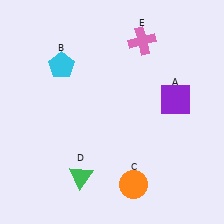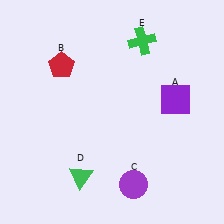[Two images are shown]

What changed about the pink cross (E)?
In Image 1, E is pink. In Image 2, it changed to green.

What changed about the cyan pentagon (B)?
In Image 1, B is cyan. In Image 2, it changed to red.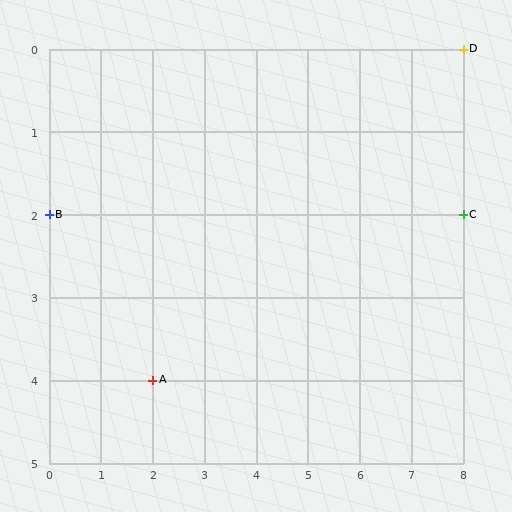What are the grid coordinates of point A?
Point A is at grid coordinates (2, 4).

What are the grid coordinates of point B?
Point B is at grid coordinates (0, 2).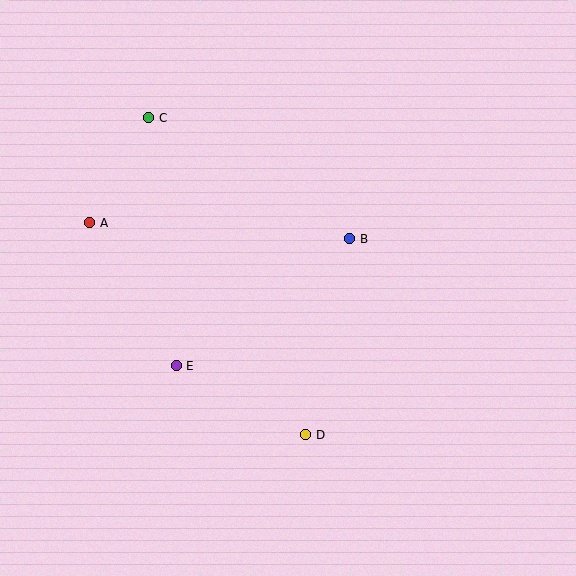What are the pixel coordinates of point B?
Point B is at (350, 239).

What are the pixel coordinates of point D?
Point D is at (306, 435).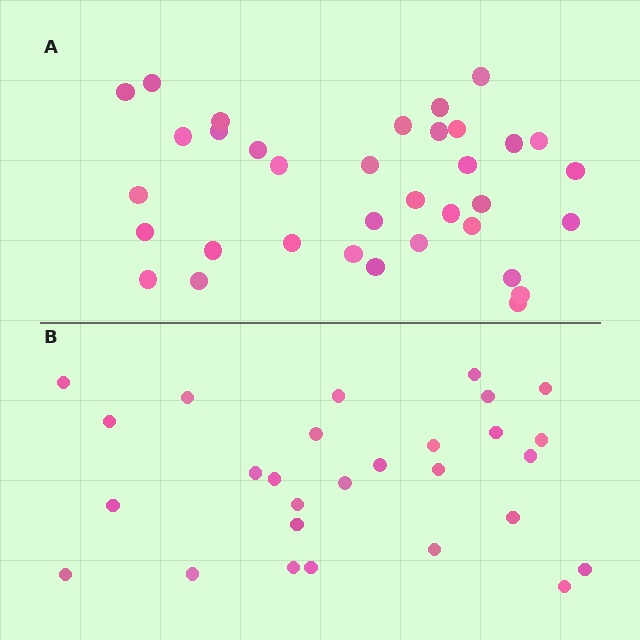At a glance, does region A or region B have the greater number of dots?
Region A (the top region) has more dots.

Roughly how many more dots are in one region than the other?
Region A has roughly 8 or so more dots than region B.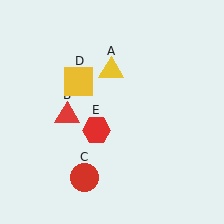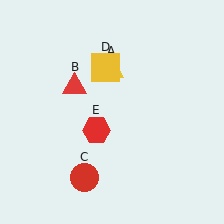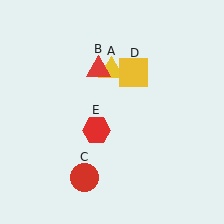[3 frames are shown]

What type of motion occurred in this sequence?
The red triangle (object B), yellow square (object D) rotated clockwise around the center of the scene.